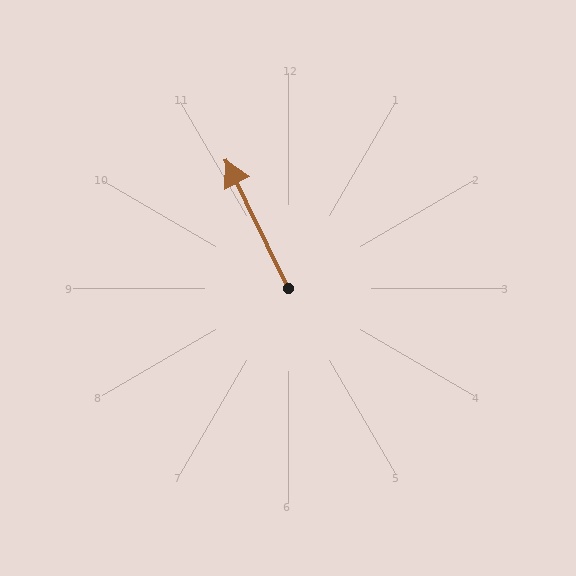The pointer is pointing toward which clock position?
Roughly 11 o'clock.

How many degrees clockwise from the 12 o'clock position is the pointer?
Approximately 334 degrees.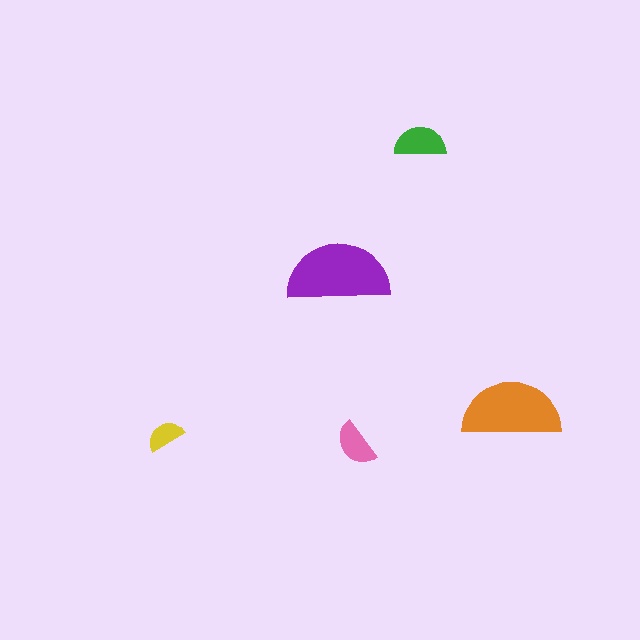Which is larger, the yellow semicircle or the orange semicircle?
The orange one.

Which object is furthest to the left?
The yellow semicircle is leftmost.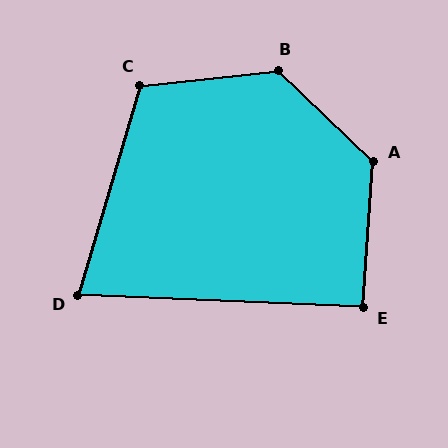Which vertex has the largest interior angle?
B, at approximately 131 degrees.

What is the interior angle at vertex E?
Approximately 92 degrees (approximately right).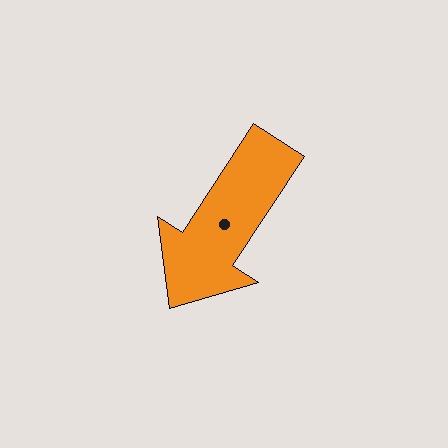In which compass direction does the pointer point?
Southwest.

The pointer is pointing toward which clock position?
Roughly 7 o'clock.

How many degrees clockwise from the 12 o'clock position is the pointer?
Approximately 213 degrees.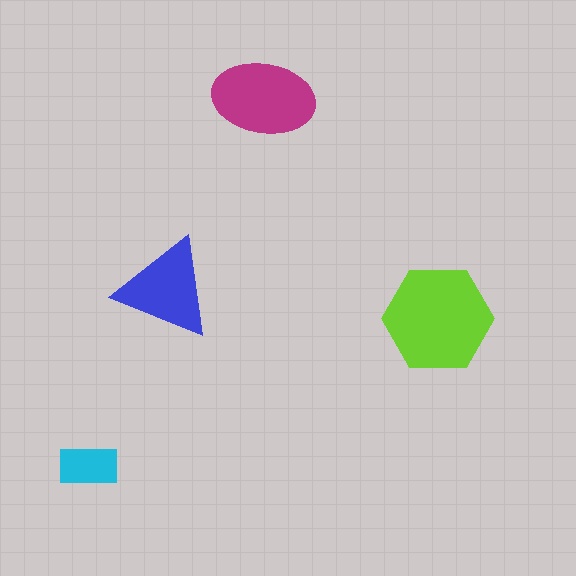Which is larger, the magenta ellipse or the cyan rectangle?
The magenta ellipse.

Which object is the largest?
The lime hexagon.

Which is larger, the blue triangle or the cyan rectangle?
The blue triangle.